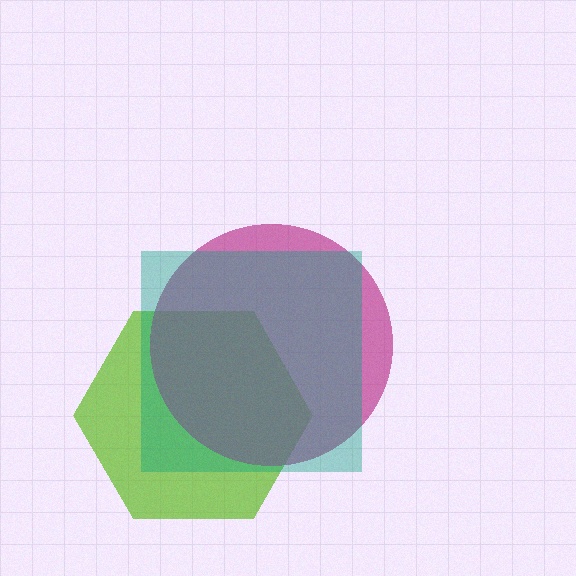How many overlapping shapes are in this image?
There are 3 overlapping shapes in the image.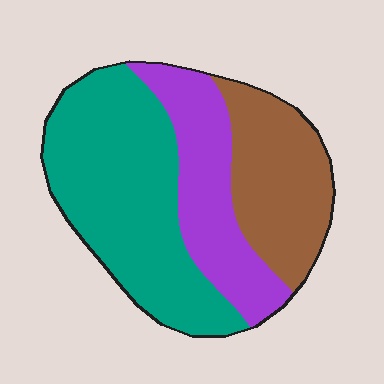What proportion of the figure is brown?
Brown covers 27% of the figure.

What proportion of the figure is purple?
Purple takes up about one quarter (1/4) of the figure.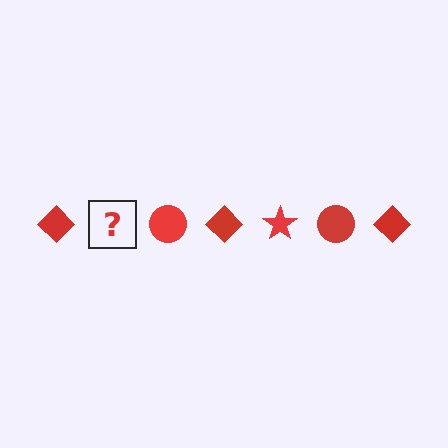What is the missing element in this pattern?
The missing element is a red star.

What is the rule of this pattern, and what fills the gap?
The rule is that the pattern cycles through diamond, star, circle shapes in red. The gap should be filled with a red star.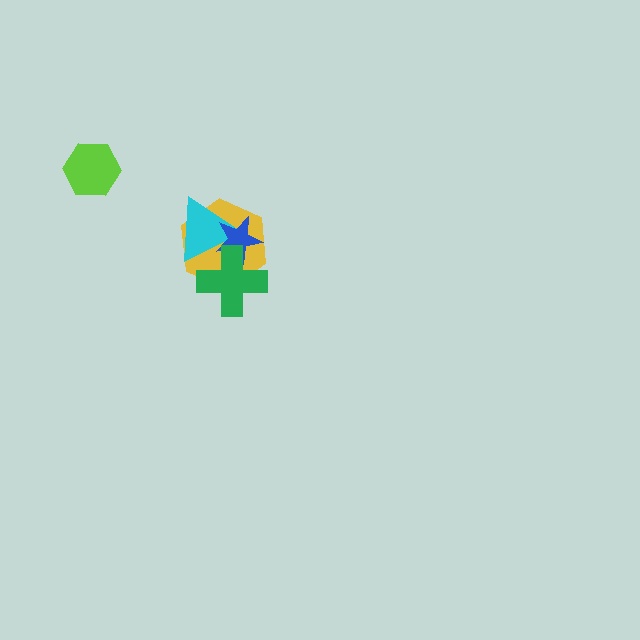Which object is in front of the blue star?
The green cross is in front of the blue star.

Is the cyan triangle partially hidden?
Yes, it is partially covered by another shape.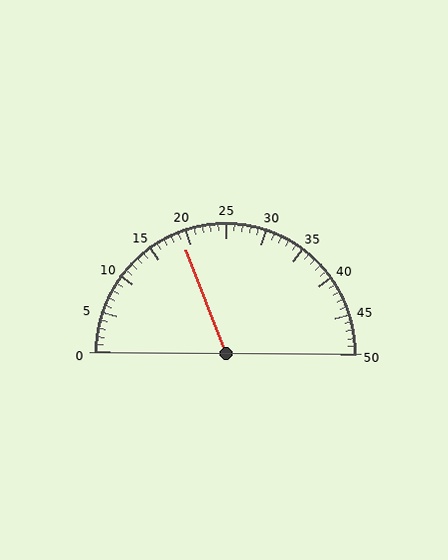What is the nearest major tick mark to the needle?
The nearest major tick mark is 20.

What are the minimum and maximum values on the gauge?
The gauge ranges from 0 to 50.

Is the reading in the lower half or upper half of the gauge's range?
The reading is in the lower half of the range (0 to 50).